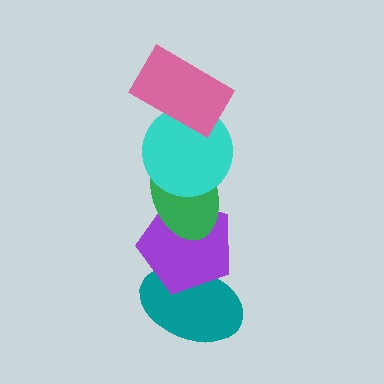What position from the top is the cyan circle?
The cyan circle is 2nd from the top.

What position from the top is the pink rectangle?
The pink rectangle is 1st from the top.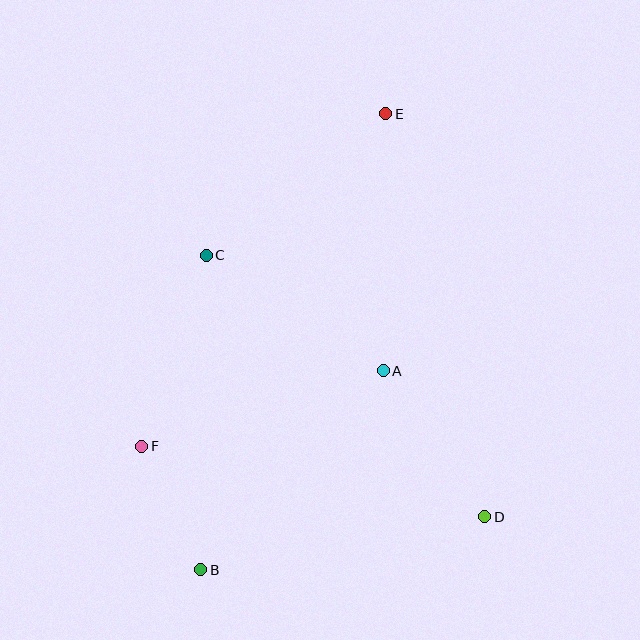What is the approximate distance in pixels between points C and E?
The distance between C and E is approximately 229 pixels.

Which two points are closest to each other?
Points B and F are closest to each other.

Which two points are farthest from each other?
Points B and E are farthest from each other.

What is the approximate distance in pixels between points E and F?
The distance between E and F is approximately 413 pixels.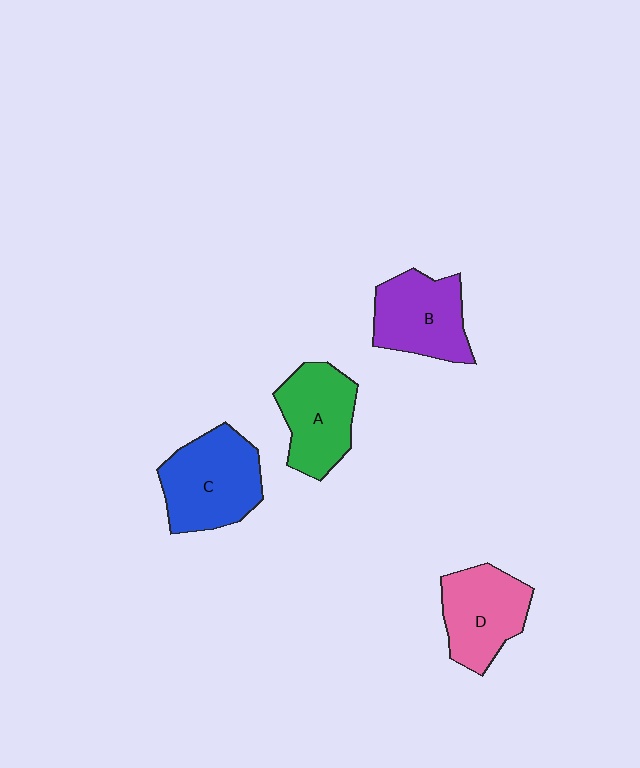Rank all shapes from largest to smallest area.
From largest to smallest: C (blue), B (purple), D (pink), A (green).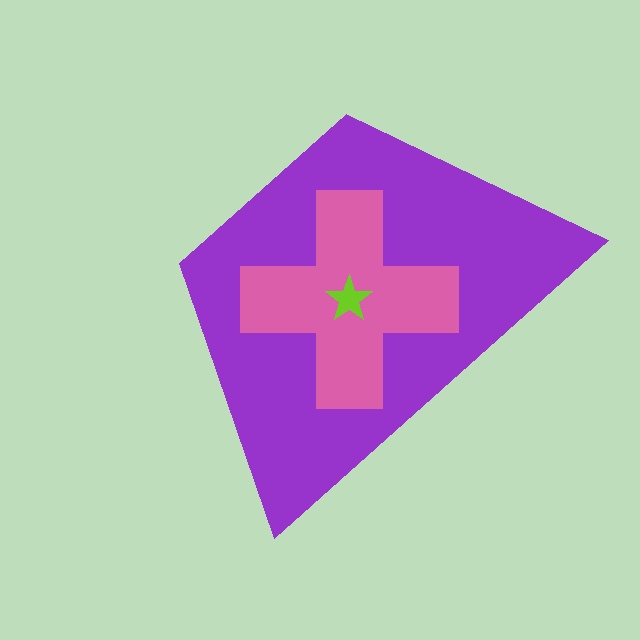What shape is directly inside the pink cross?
The lime star.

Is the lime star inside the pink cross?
Yes.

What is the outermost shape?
The purple trapezoid.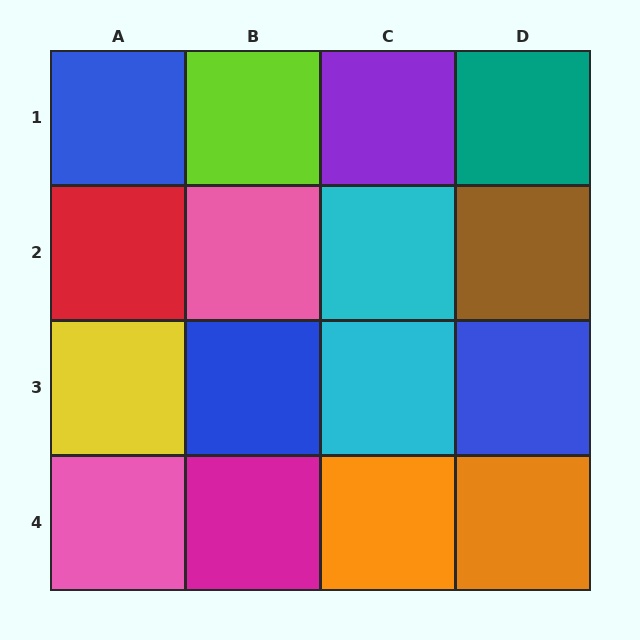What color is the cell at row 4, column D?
Orange.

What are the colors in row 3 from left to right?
Yellow, blue, cyan, blue.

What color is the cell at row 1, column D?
Teal.